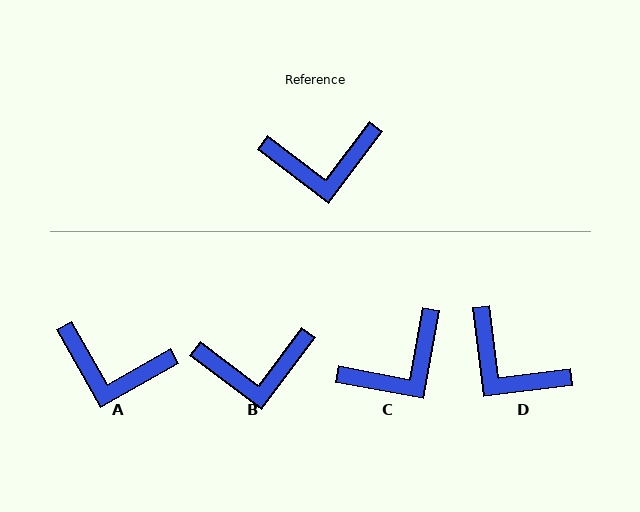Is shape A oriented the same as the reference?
No, it is off by about 23 degrees.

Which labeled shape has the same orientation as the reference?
B.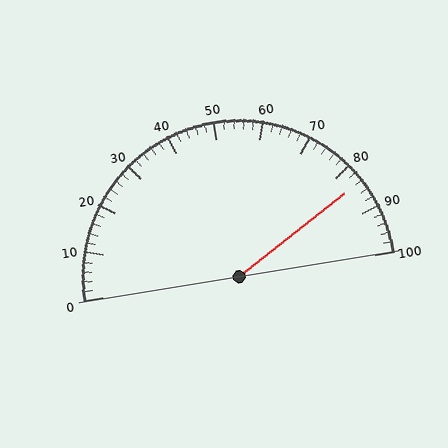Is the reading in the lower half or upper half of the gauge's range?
The reading is in the upper half of the range (0 to 100).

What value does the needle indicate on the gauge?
The needle indicates approximately 84.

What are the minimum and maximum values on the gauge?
The gauge ranges from 0 to 100.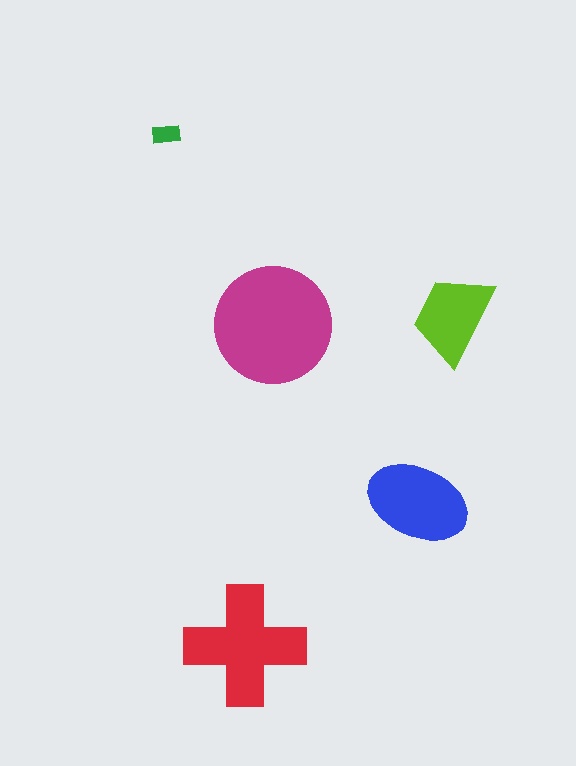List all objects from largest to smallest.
The magenta circle, the red cross, the blue ellipse, the lime trapezoid, the green rectangle.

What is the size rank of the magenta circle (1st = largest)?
1st.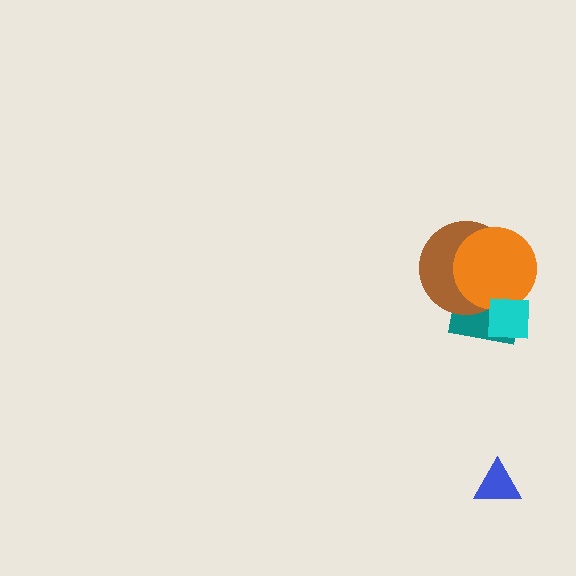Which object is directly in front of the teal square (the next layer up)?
The brown circle is directly in front of the teal square.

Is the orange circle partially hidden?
Yes, it is partially covered by another shape.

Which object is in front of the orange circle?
The cyan square is in front of the orange circle.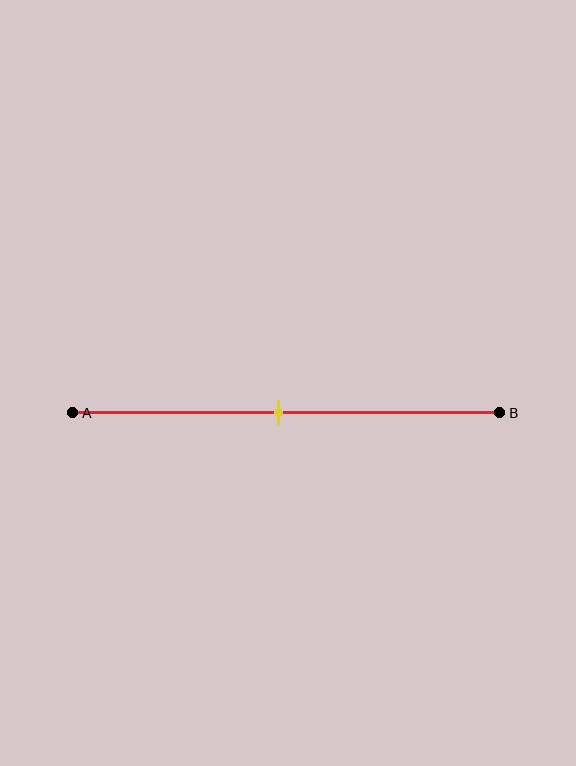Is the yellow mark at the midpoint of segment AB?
Yes, the mark is approximately at the midpoint.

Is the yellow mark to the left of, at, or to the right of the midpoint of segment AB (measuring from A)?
The yellow mark is approximately at the midpoint of segment AB.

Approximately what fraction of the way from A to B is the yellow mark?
The yellow mark is approximately 50% of the way from A to B.